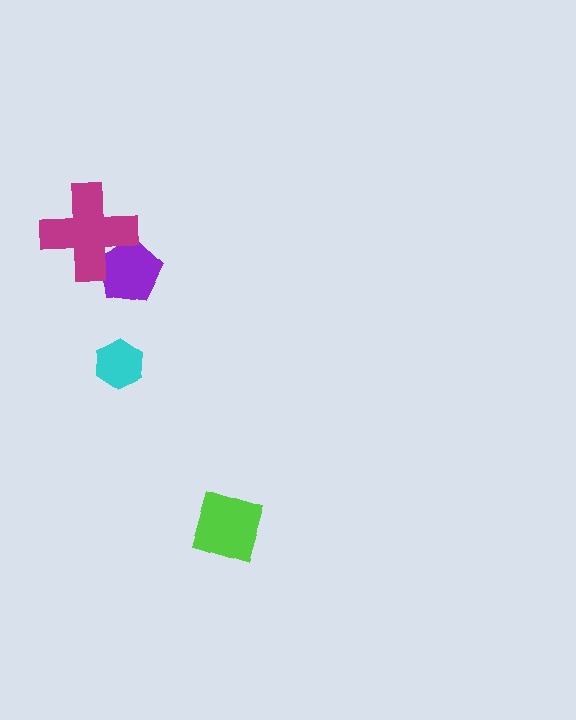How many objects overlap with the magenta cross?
1 object overlaps with the magenta cross.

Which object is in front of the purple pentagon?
The magenta cross is in front of the purple pentagon.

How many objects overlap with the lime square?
0 objects overlap with the lime square.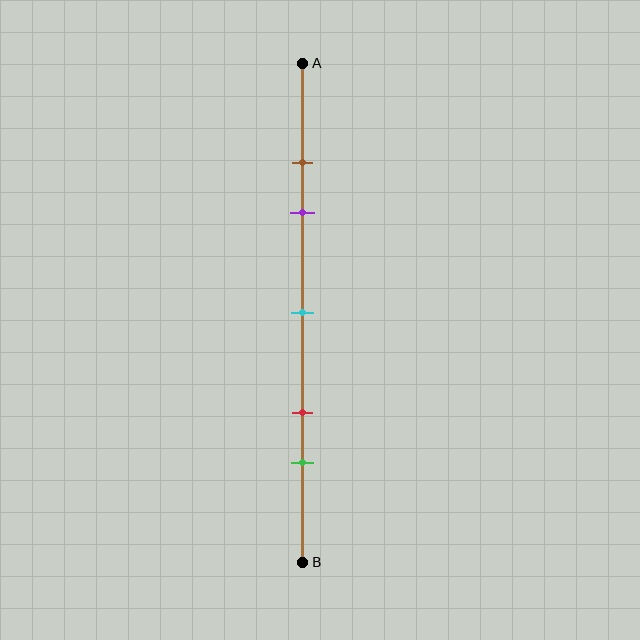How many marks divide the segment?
There are 5 marks dividing the segment.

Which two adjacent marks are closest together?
The brown and purple marks are the closest adjacent pair.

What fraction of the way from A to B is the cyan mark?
The cyan mark is approximately 50% (0.5) of the way from A to B.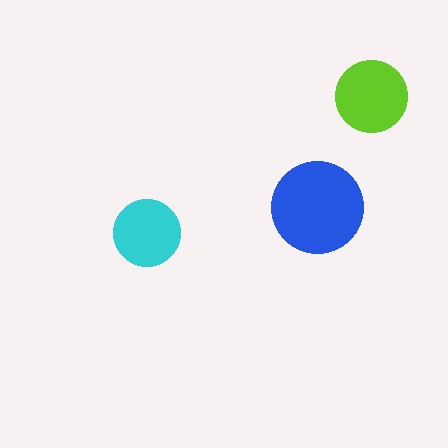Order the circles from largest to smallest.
the blue one, the lime one, the cyan one.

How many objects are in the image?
There are 3 objects in the image.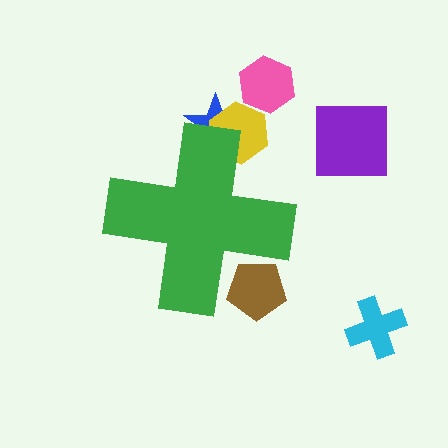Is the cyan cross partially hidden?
No, the cyan cross is fully visible.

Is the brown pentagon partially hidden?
Yes, the brown pentagon is partially hidden behind the green cross.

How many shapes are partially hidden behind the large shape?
3 shapes are partially hidden.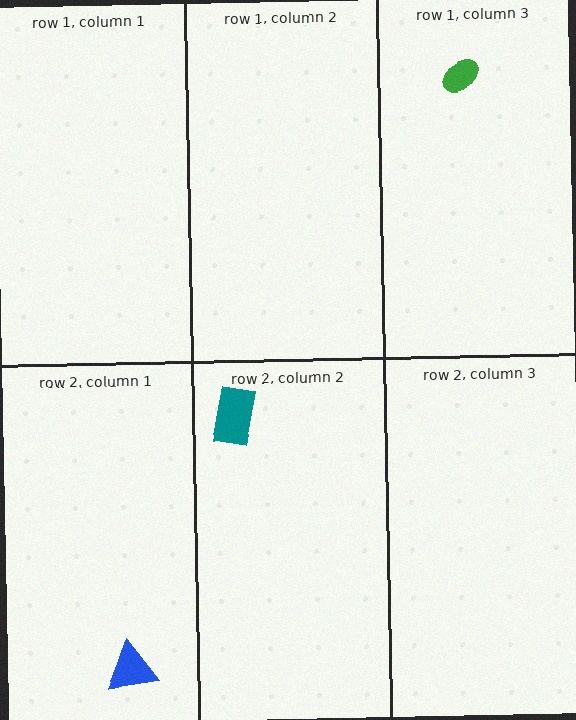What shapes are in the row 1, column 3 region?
The green ellipse.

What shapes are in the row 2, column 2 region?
The teal rectangle.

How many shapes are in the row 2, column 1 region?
1.